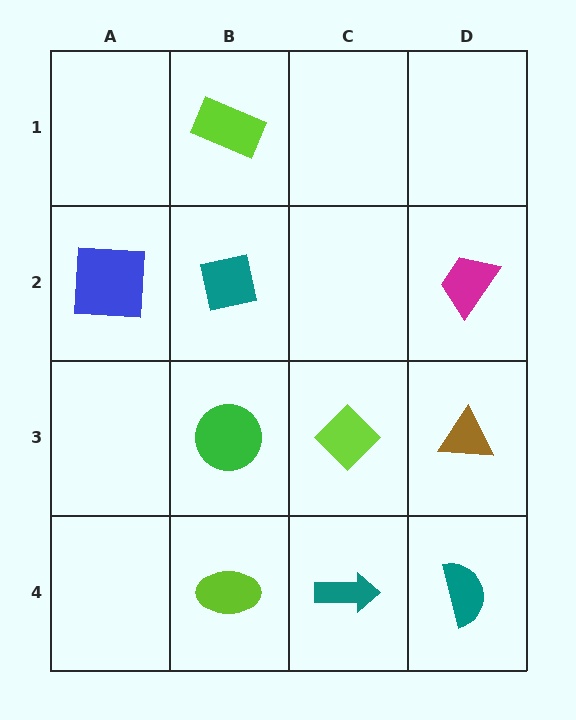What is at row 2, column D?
A magenta trapezoid.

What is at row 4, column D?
A teal semicircle.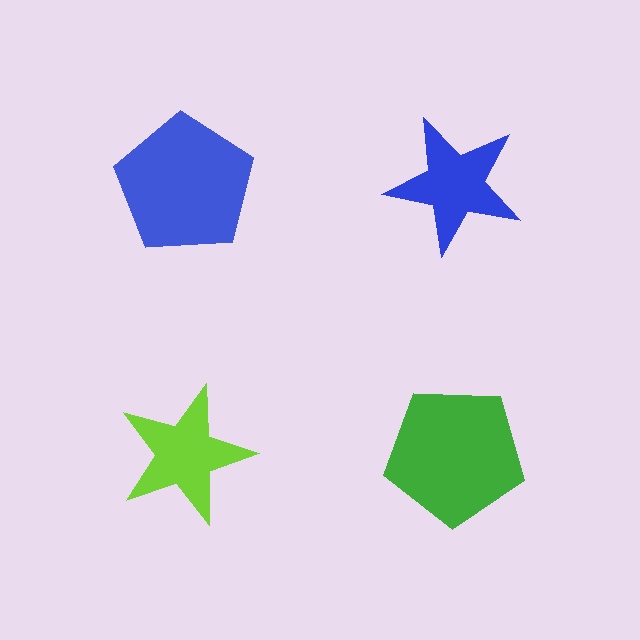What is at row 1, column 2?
A blue star.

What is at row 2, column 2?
A green pentagon.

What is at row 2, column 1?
A lime star.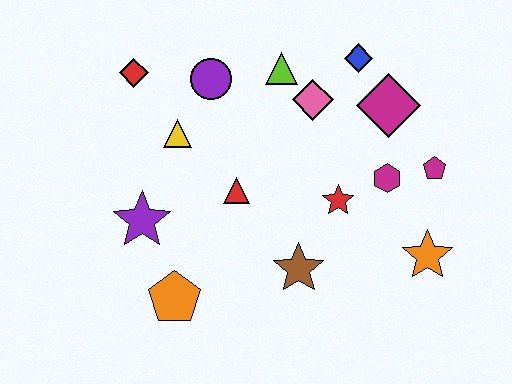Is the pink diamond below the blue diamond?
Yes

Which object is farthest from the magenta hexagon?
The red diamond is farthest from the magenta hexagon.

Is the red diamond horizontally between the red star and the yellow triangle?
No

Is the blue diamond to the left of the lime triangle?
No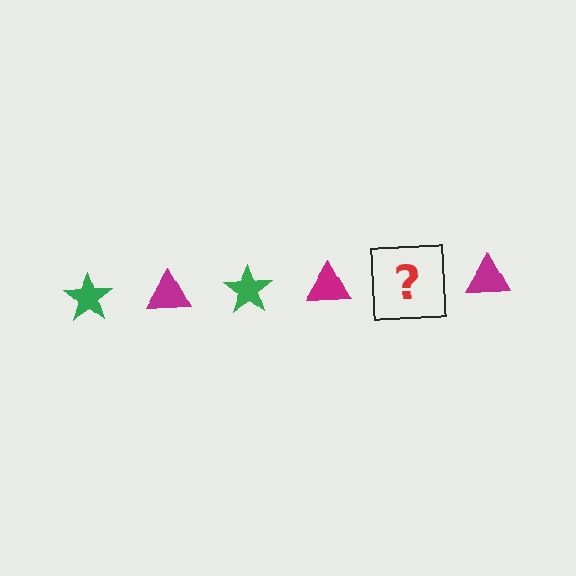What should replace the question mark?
The question mark should be replaced with a green star.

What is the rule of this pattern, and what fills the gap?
The rule is that the pattern alternates between green star and magenta triangle. The gap should be filled with a green star.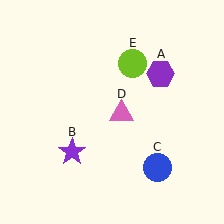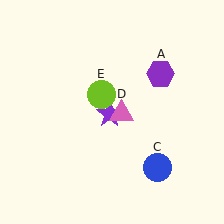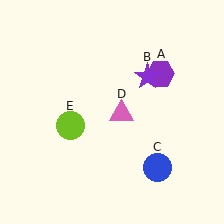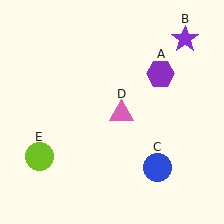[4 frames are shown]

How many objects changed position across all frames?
2 objects changed position: purple star (object B), lime circle (object E).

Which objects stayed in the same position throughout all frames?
Purple hexagon (object A) and blue circle (object C) and pink triangle (object D) remained stationary.